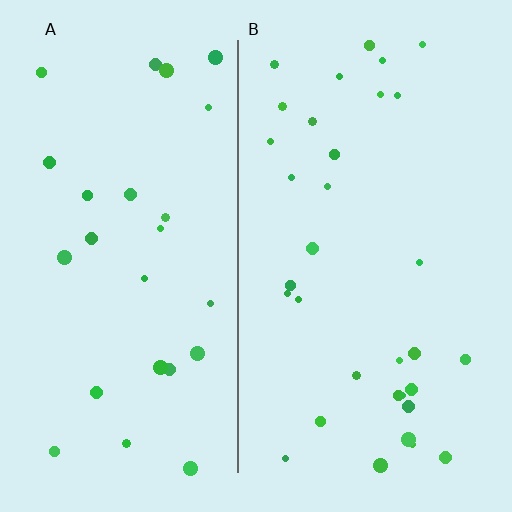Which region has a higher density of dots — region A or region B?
B (the right).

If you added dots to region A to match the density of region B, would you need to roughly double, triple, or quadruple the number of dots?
Approximately double.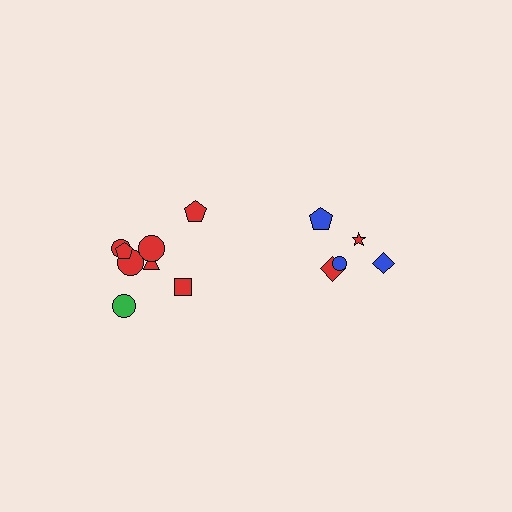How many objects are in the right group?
There are 5 objects.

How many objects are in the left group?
There are 8 objects.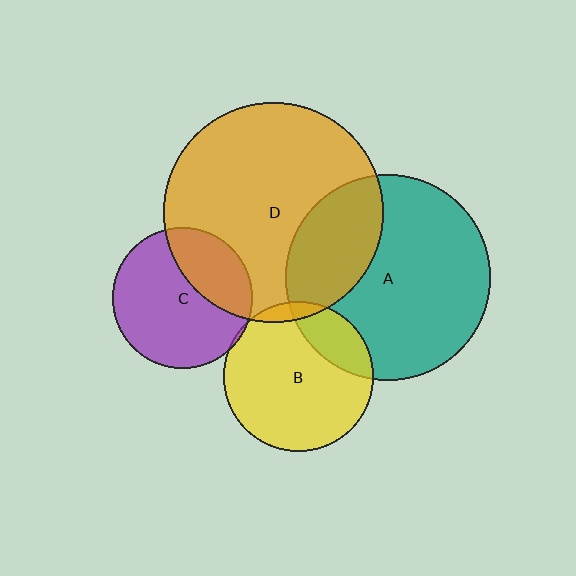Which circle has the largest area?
Circle D (orange).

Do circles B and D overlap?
Yes.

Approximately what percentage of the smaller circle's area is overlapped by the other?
Approximately 5%.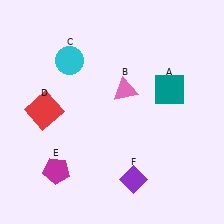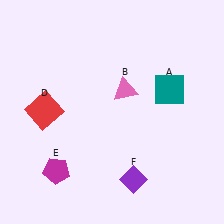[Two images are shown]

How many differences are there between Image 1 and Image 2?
There is 1 difference between the two images.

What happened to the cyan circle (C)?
The cyan circle (C) was removed in Image 2. It was in the top-left area of Image 1.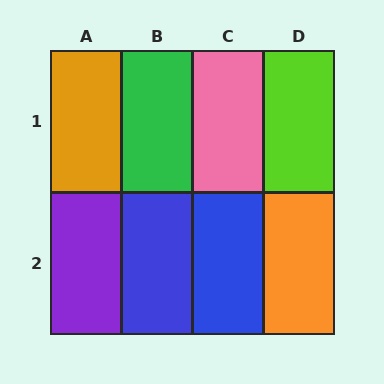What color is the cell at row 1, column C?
Pink.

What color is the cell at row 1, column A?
Orange.